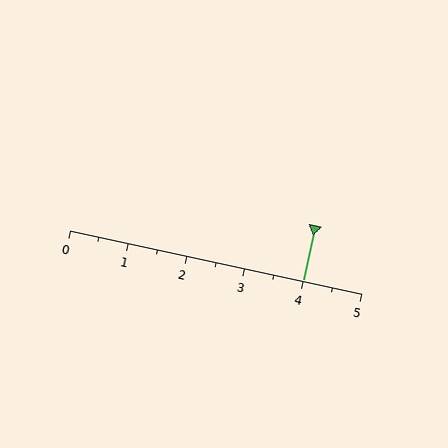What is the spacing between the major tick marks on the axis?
The major ticks are spaced 1 apart.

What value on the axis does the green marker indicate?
The marker indicates approximately 4.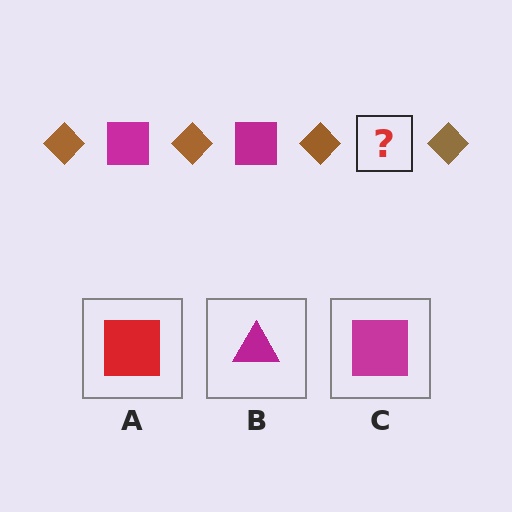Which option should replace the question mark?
Option C.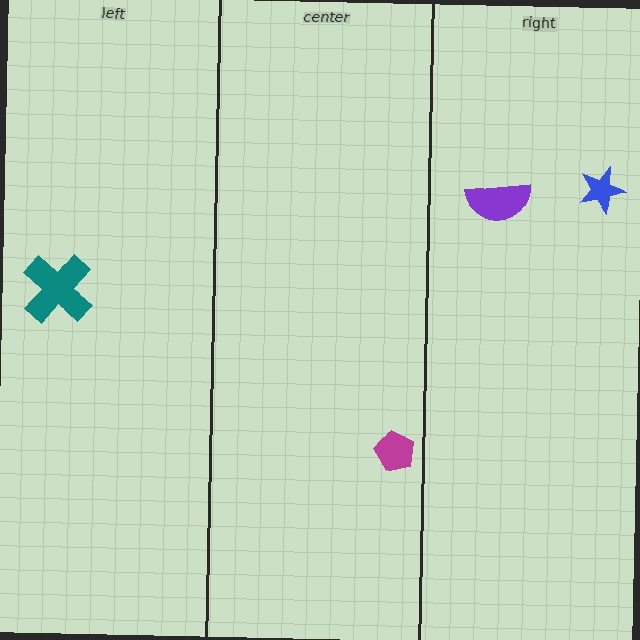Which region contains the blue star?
The right region.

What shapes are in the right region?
The purple semicircle, the blue star.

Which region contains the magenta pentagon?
The center region.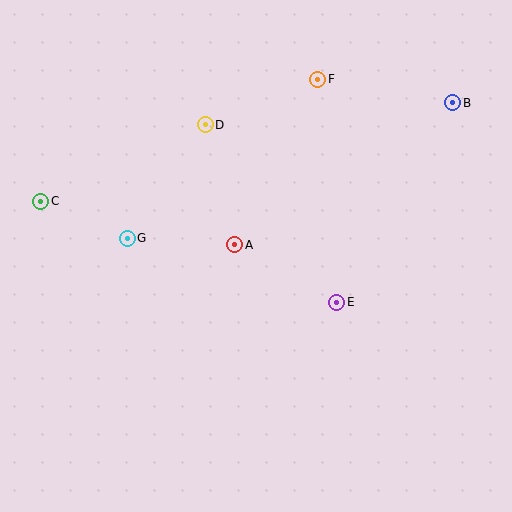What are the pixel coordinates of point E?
Point E is at (337, 302).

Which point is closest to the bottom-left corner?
Point G is closest to the bottom-left corner.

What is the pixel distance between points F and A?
The distance between F and A is 186 pixels.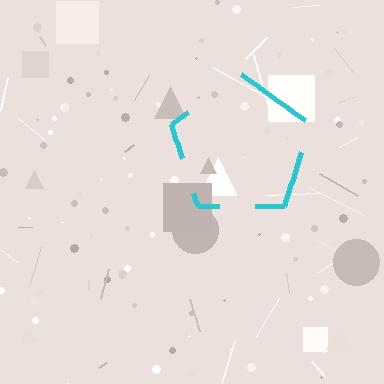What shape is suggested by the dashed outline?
The dashed outline suggests a pentagon.